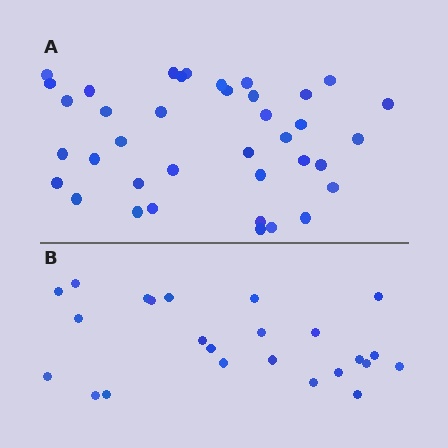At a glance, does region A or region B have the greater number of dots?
Region A (the top region) has more dots.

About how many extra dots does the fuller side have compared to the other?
Region A has approximately 15 more dots than region B.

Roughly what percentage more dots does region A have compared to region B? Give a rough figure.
About 60% more.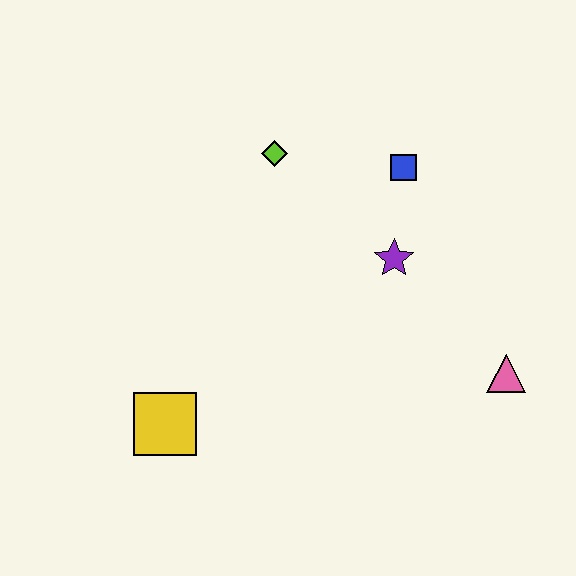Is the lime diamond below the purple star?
No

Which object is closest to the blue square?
The purple star is closest to the blue square.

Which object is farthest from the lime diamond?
The pink triangle is farthest from the lime diamond.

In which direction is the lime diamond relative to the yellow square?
The lime diamond is above the yellow square.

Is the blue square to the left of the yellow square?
No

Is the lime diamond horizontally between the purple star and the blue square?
No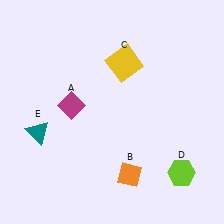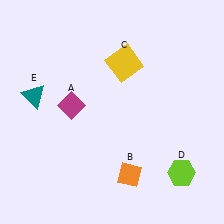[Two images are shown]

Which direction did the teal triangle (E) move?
The teal triangle (E) moved up.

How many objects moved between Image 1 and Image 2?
1 object moved between the two images.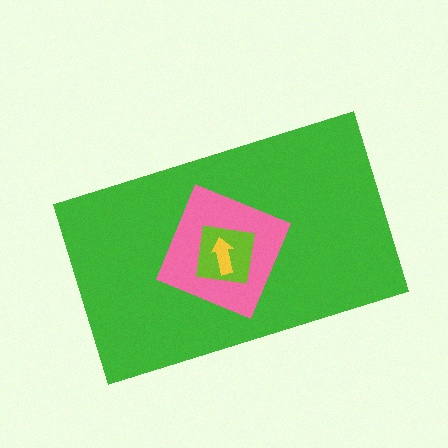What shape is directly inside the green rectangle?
The pink diamond.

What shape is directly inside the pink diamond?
The lime square.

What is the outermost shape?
The green rectangle.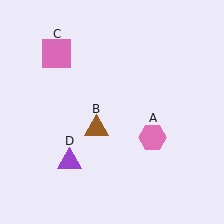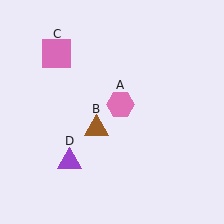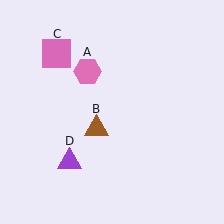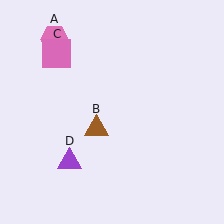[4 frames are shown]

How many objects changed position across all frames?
1 object changed position: pink hexagon (object A).